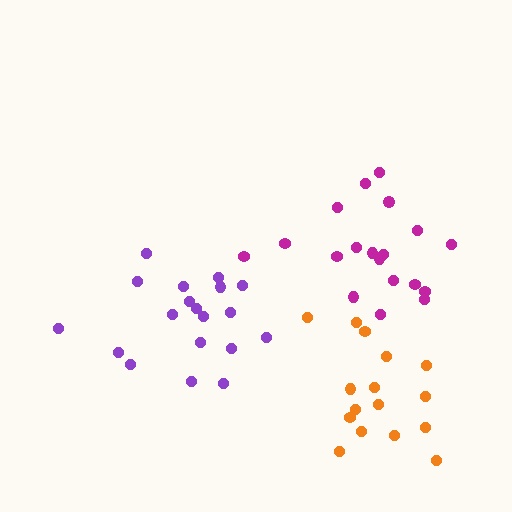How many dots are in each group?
Group 1: 16 dots, Group 2: 19 dots, Group 3: 19 dots (54 total).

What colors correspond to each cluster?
The clusters are colored: orange, purple, magenta.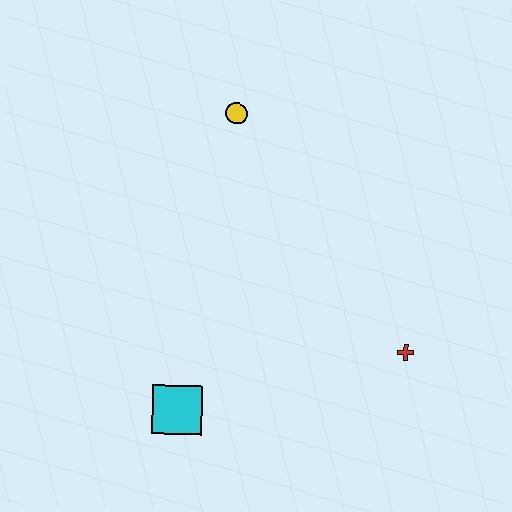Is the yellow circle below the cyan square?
No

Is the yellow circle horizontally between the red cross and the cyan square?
Yes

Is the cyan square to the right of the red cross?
No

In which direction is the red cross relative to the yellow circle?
The red cross is below the yellow circle.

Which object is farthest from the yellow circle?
The cyan square is farthest from the yellow circle.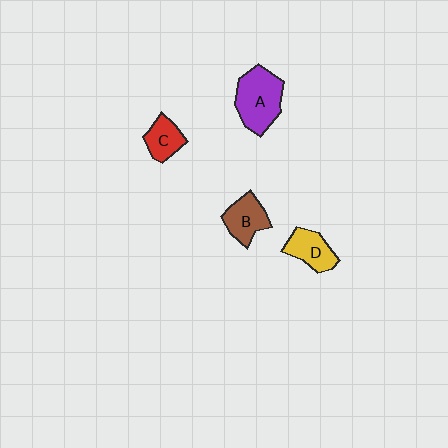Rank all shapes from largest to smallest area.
From largest to smallest: A (purple), B (brown), D (yellow), C (red).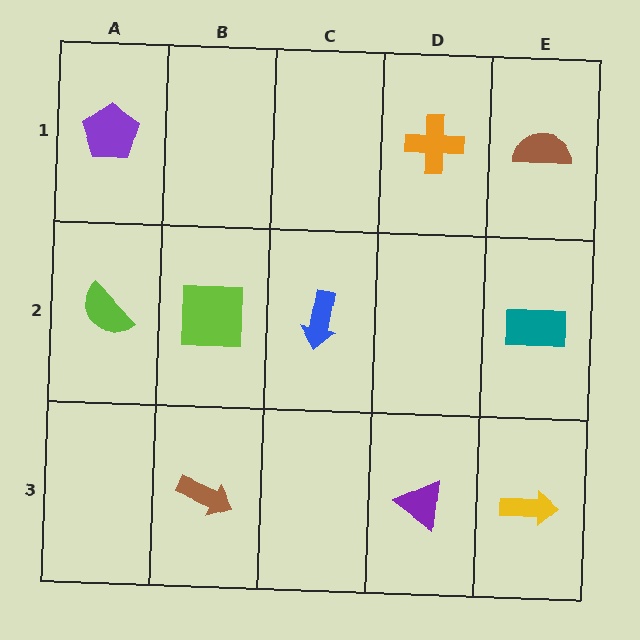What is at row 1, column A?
A purple pentagon.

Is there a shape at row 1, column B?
No, that cell is empty.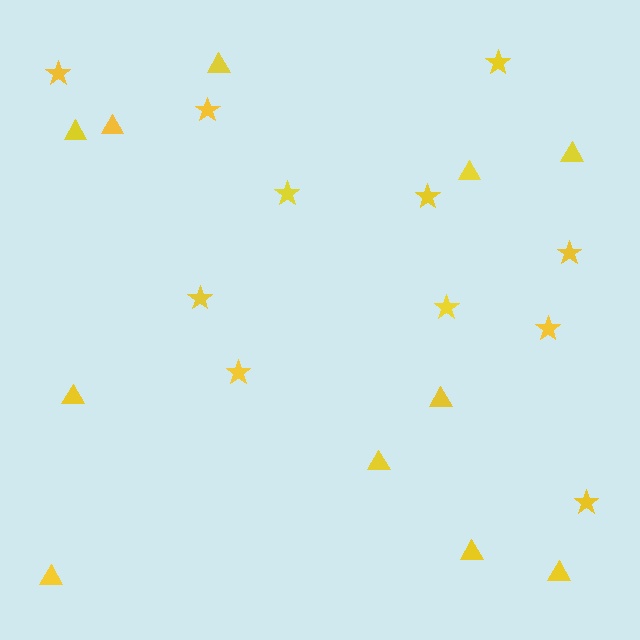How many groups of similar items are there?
There are 2 groups: one group of triangles (11) and one group of stars (11).